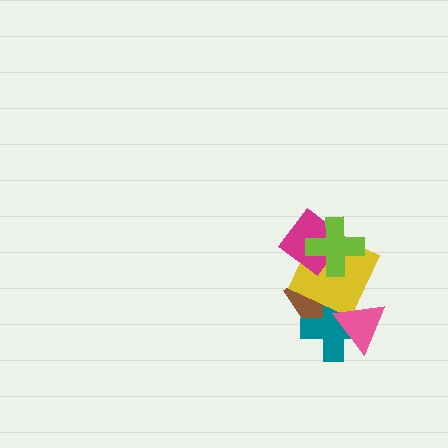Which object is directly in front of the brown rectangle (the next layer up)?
The teal cross is directly in front of the brown rectangle.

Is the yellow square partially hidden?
Yes, it is partially covered by another shape.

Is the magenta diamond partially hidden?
Yes, it is partially covered by another shape.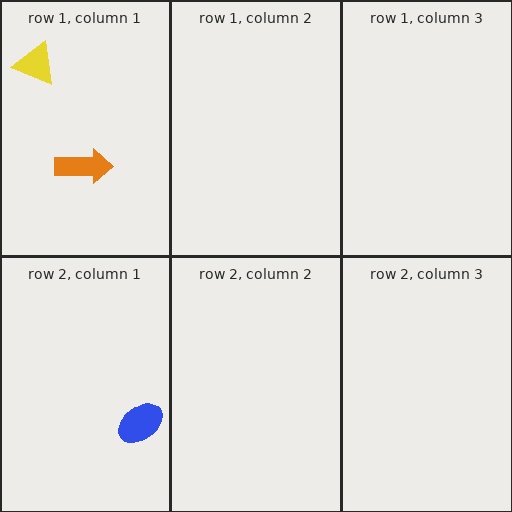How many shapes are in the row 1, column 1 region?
2.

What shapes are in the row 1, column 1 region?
The orange arrow, the yellow triangle.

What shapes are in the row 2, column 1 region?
The blue ellipse.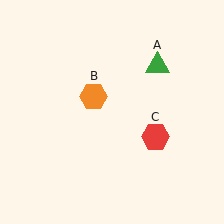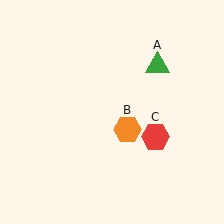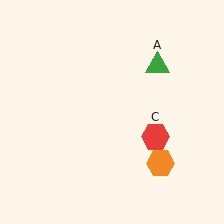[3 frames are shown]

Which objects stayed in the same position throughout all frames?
Green triangle (object A) and red hexagon (object C) remained stationary.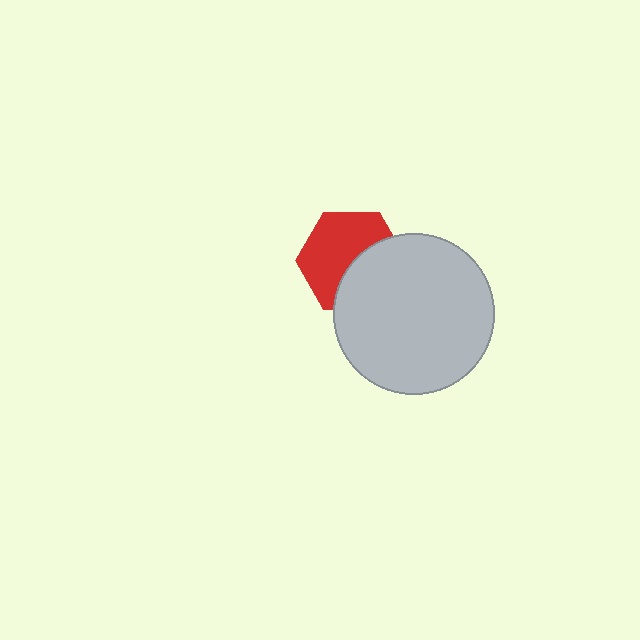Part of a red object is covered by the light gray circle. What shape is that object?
It is a hexagon.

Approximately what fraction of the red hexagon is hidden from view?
Roughly 41% of the red hexagon is hidden behind the light gray circle.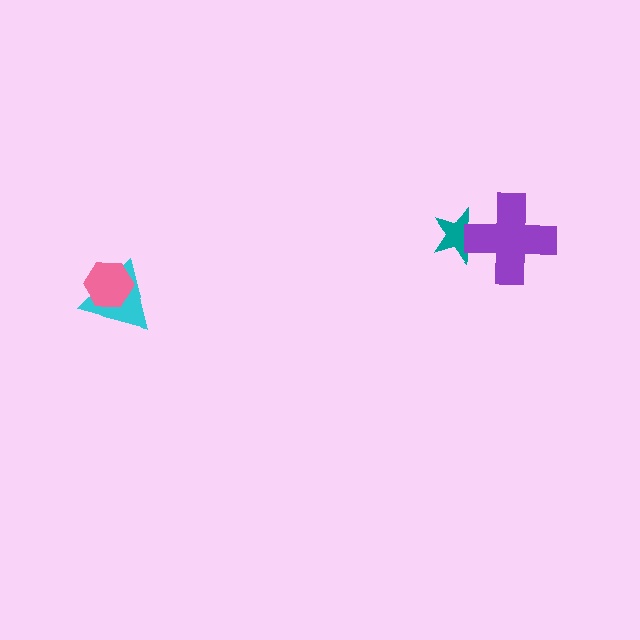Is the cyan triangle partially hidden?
Yes, it is partially covered by another shape.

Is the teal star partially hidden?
Yes, it is partially covered by another shape.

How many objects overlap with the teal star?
1 object overlaps with the teal star.